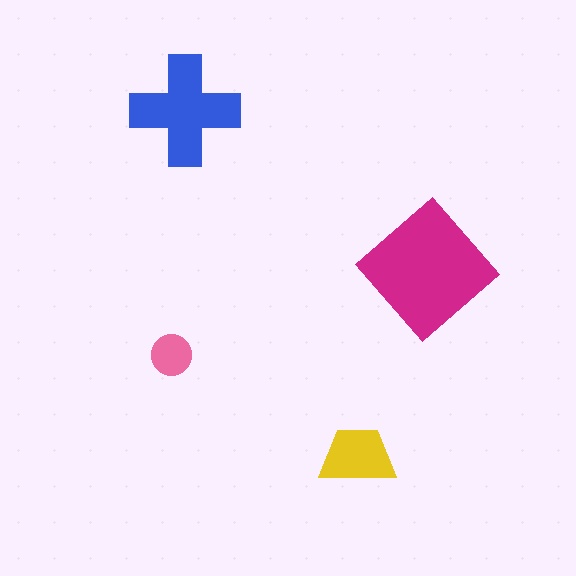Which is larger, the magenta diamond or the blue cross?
The magenta diamond.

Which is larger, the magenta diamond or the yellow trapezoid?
The magenta diamond.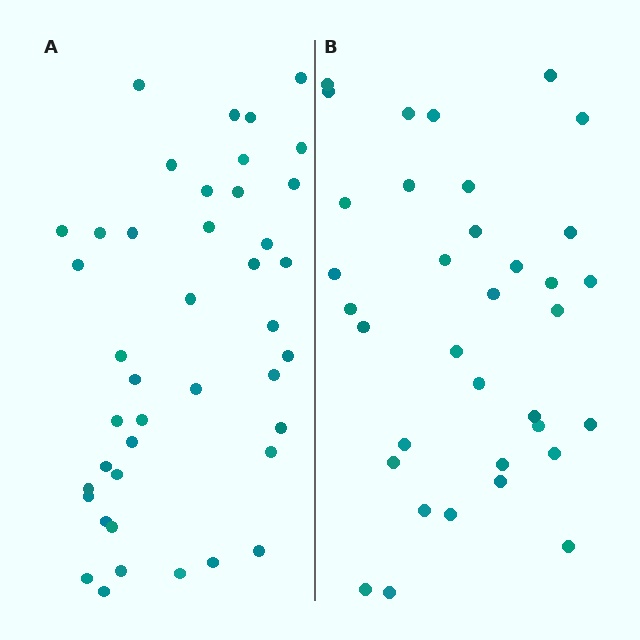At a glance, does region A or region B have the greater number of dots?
Region A (the left region) has more dots.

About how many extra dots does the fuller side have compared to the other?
Region A has roughly 8 or so more dots than region B.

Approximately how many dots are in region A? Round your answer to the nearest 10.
About 40 dots. (The exact count is 42, which rounds to 40.)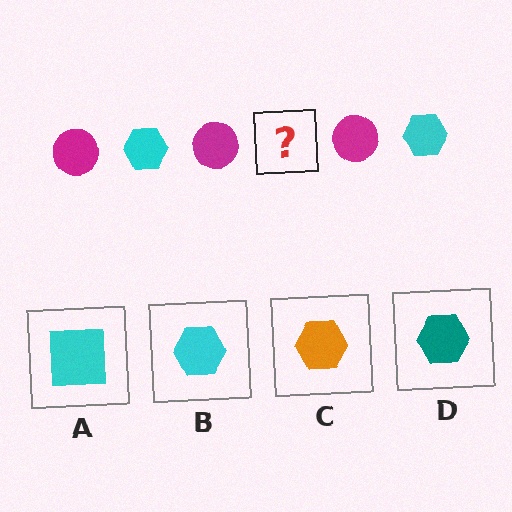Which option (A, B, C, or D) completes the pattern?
B.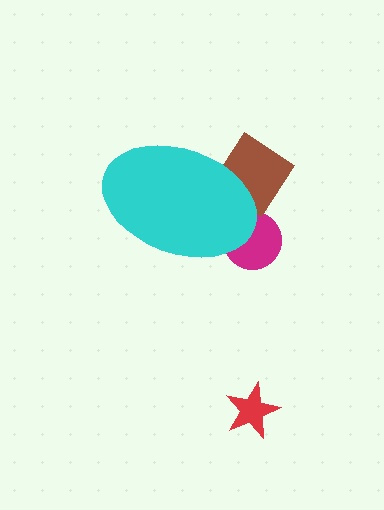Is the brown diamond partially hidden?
Yes, the brown diamond is partially hidden behind the cyan ellipse.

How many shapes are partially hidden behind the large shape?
2 shapes are partially hidden.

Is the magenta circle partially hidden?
Yes, the magenta circle is partially hidden behind the cyan ellipse.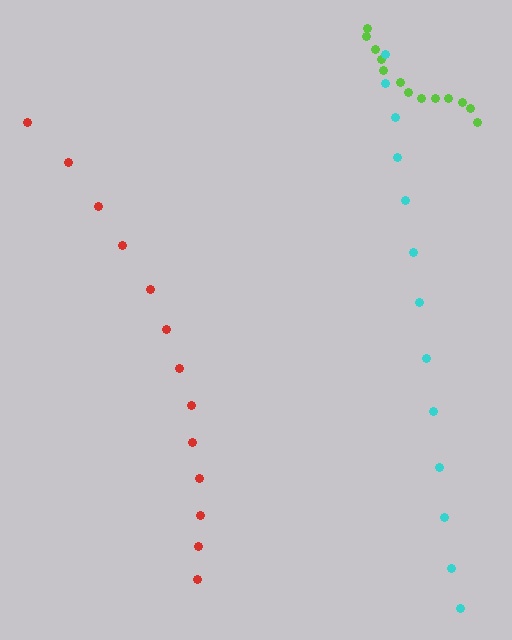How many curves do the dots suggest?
There are 3 distinct paths.